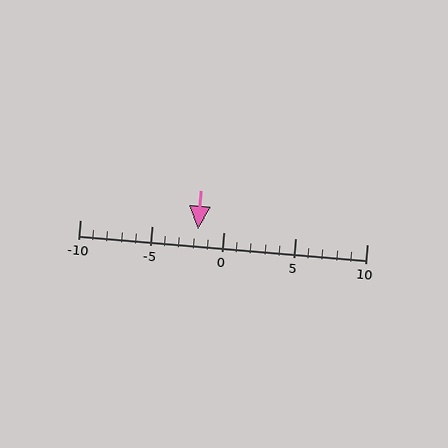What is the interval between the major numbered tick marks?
The major tick marks are spaced 5 units apart.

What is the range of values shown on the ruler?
The ruler shows values from -10 to 10.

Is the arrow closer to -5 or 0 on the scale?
The arrow is closer to 0.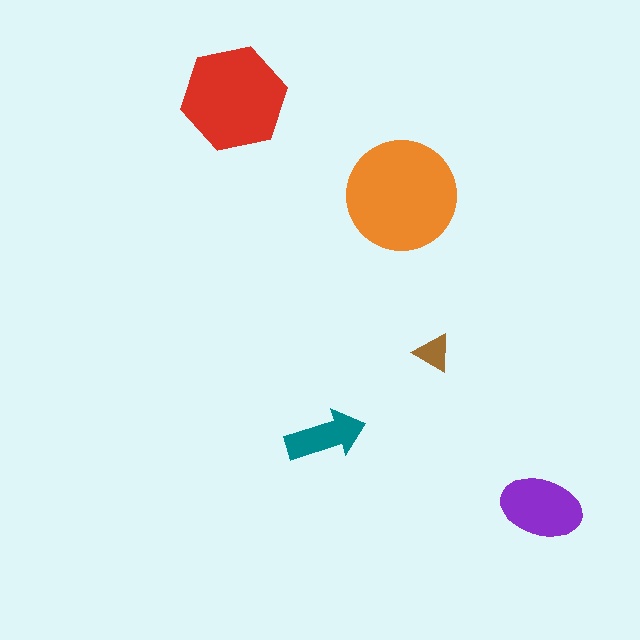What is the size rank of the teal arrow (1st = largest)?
4th.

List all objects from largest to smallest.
The orange circle, the red hexagon, the purple ellipse, the teal arrow, the brown triangle.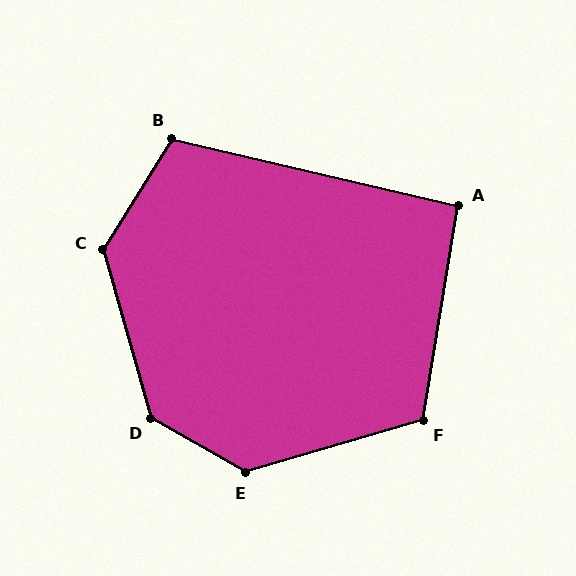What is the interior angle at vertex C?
Approximately 132 degrees (obtuse).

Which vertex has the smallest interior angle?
A, at approximately 94 degrees.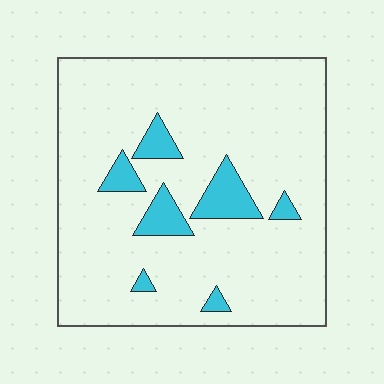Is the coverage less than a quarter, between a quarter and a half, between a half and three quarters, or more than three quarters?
Less than a quarter.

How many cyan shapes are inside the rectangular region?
7.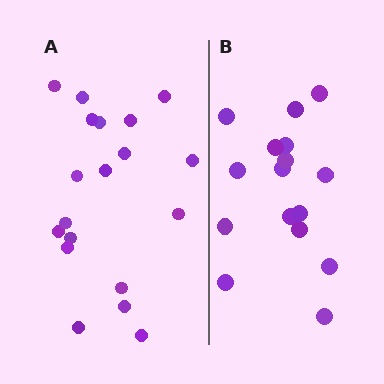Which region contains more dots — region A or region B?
Region A (the left region) has more dots.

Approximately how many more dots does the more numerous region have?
Region A has just a few more — roughly 2 or 3 more dots than region B.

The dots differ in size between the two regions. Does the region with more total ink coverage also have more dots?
No. Region B has more total ink coverage because its dots are larger, but region A actually contains more individual dots. Total area can be misleading — the number of items is what matters here.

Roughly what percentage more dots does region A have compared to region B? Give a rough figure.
About 20% more.